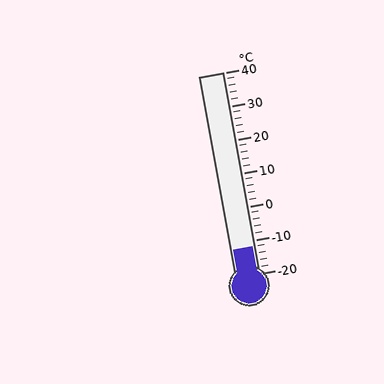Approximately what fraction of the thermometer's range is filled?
The thermometer is filled to approximately 15% of its range.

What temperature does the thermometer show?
The thermometer shows approximately -12°C.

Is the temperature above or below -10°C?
The temperature is below -10°C.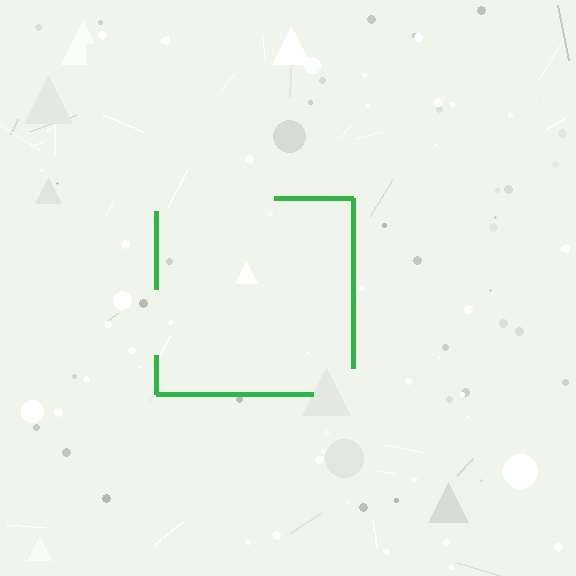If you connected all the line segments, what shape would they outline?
They would outline a square.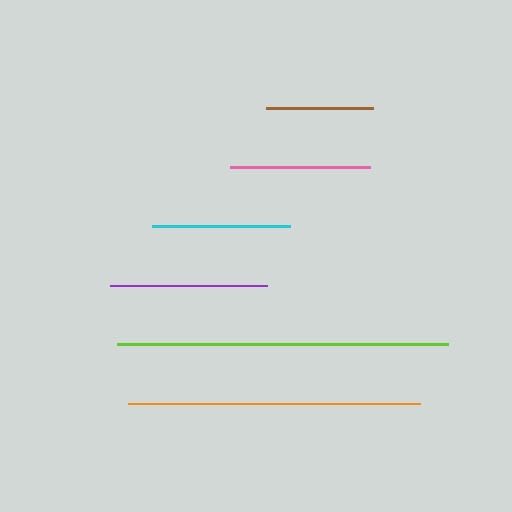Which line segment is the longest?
The lime line is the longest at approximately 331 pixels.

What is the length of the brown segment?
The brown segment is approximately 107 pixels long.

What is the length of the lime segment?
The lime segment is approximately 331 pixels long.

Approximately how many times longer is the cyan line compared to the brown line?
The cyan line is approximately 1.3 times the length of the brown line.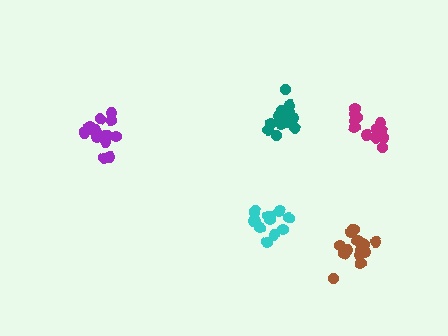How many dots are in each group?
Group 1: 15 dots, Group 2: 13 dots, Group 3: 15 dots, Group 4: 17 dots, Group 5: 16 dots (76 total).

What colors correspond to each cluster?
The clusters are colored: brown, cyan, purple, teal, magenta.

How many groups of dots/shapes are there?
There are 5 groups.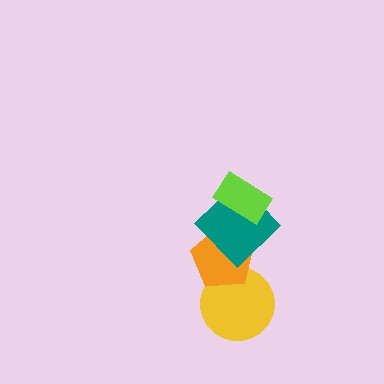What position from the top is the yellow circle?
The yellow circle is 4th from the top.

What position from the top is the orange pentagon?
The orange pentagon is 3rd from the top.